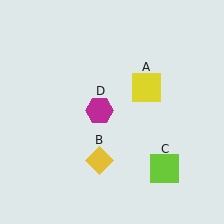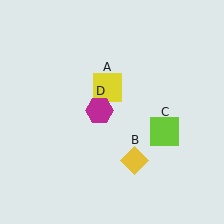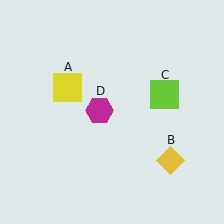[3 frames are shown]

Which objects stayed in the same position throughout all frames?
Magenta hexagon (object D) remained stationary.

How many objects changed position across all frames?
3 objects changed position: yellow square (object A), yellow diamond (object B), lime square (object C).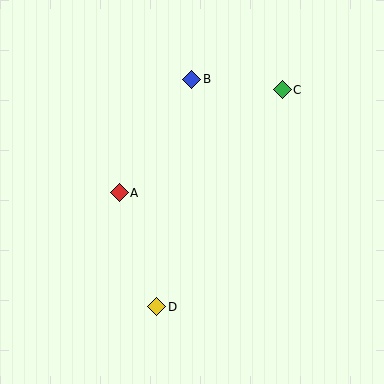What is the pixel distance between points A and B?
The distance between A and B is 135 pixels.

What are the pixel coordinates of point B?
Point B is at (192, 79).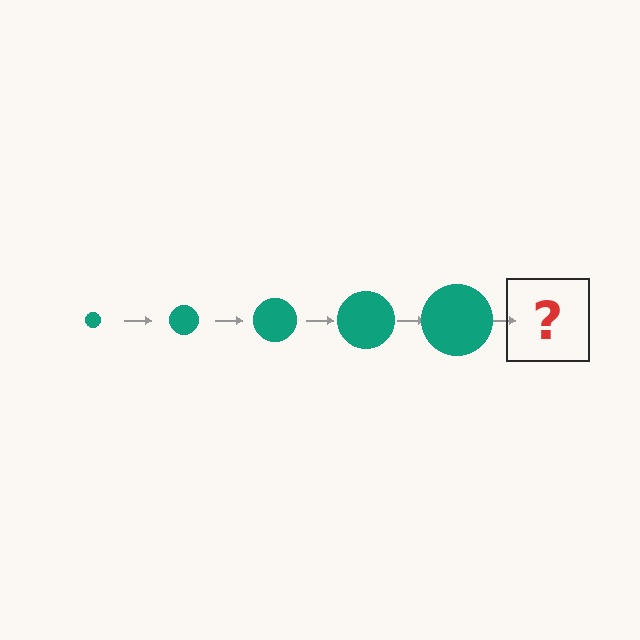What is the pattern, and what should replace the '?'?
The pattern is that the circle gets progressively larger each step. The '?' should be a teal circle, larger than the previous one.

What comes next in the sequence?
The next element should be a teal circle, larger than the previous one.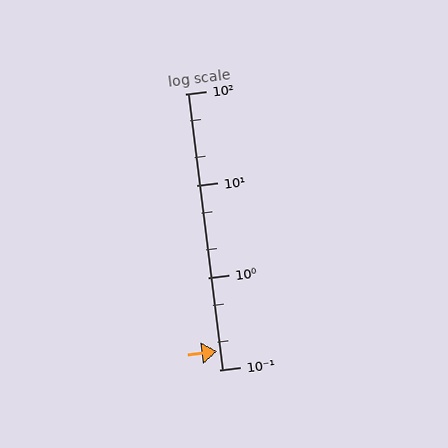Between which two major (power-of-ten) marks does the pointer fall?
The pointer is between 0.1 and 1.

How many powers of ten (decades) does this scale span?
The scale spans 3 decades, from 0.1 to 100.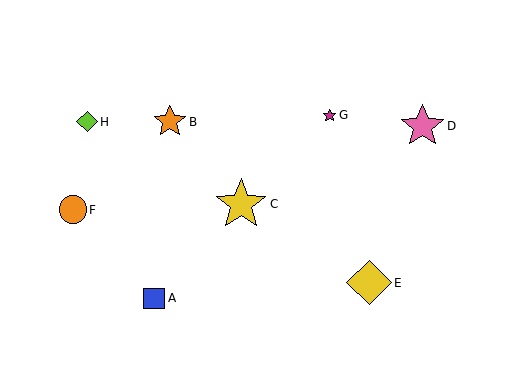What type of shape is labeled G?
Shape G is a magenta star.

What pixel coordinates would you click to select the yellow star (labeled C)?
Click at (241, 204) to select the yellow star C.